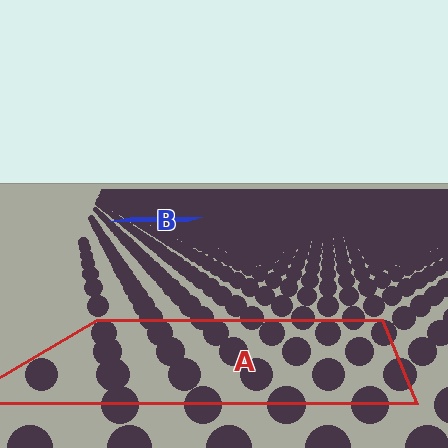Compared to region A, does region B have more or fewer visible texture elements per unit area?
Region B has more texture elements per unit area — they are packed more densely because it is farther away.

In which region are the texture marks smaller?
The texture marks are smaller in region B, because it is farther away.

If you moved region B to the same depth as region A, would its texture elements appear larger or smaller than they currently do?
They would appear larger. At a closer depth, the same texture elements are projected at a bigger on-screen size.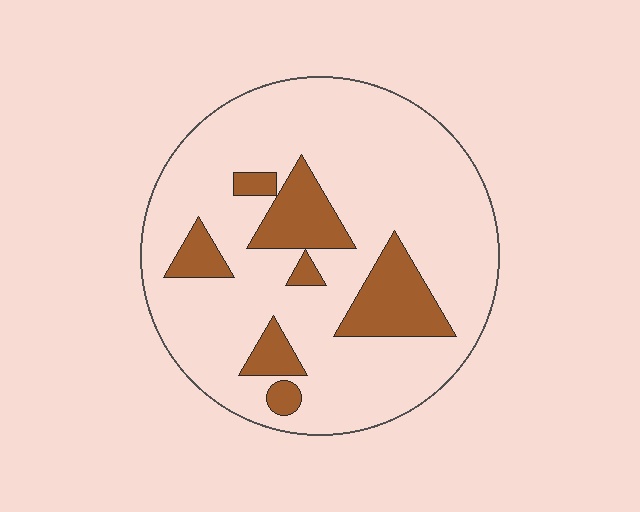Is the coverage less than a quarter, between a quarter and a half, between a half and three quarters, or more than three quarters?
Less than a quarter.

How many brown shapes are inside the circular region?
7.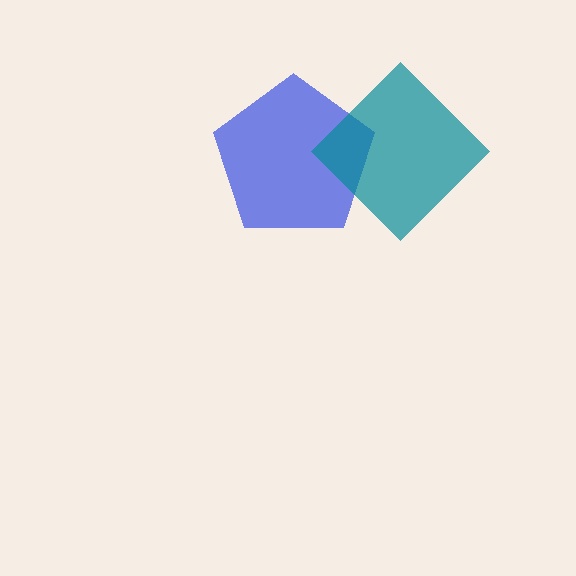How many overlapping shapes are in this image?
There are 2 overlapping shapes in the image.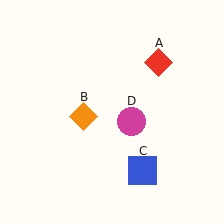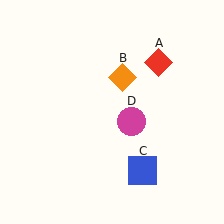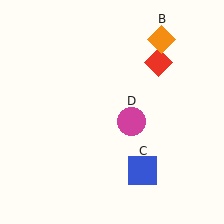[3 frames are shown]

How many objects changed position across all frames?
1 object changed position: orange diamond (object B).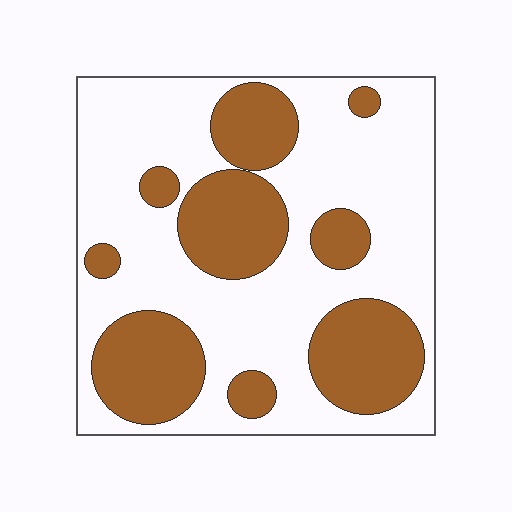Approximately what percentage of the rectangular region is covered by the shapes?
Approximately 35%.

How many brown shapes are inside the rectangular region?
9.